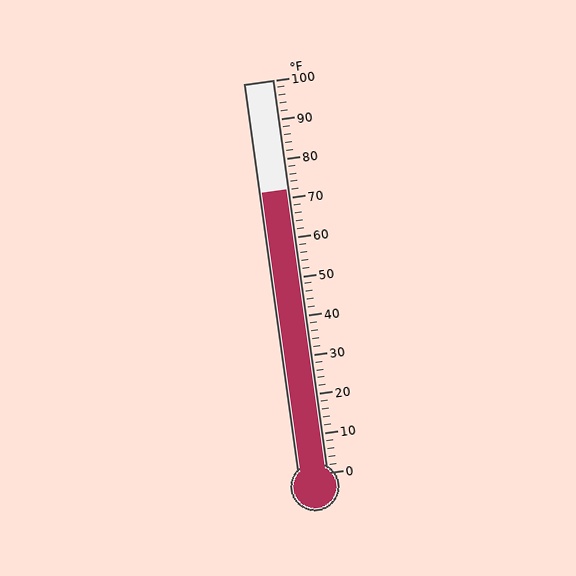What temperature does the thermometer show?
The thermometer shows approximately 72°F.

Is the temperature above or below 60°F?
The temperature is above 60°F.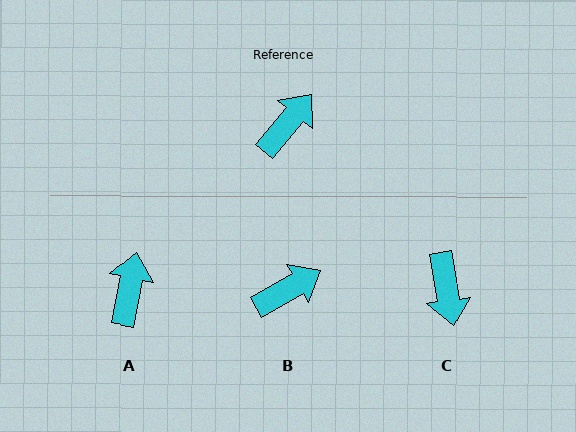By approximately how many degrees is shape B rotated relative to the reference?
Approximately 21 degrees clockwise.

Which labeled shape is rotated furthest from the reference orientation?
C, about 130 degrees away.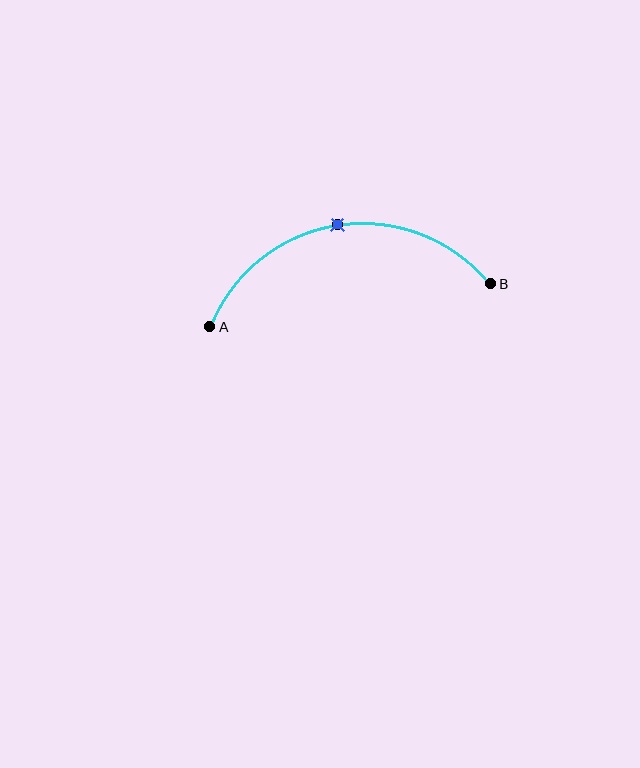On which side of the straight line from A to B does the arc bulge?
The arc bulges above the straight line connecting A and B.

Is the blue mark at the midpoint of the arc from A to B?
Yes. The blue mark lies on the arc at equal arc-length from both A and B — it is the arc midpoint.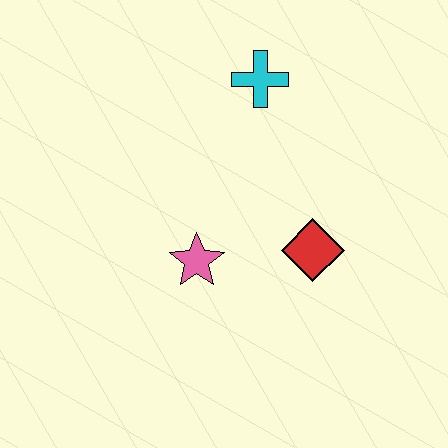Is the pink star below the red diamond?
Yes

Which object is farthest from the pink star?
The cyan cross is farthest from the pink star.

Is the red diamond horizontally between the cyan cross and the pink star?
No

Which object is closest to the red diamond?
The pink star is closest to the red diamond.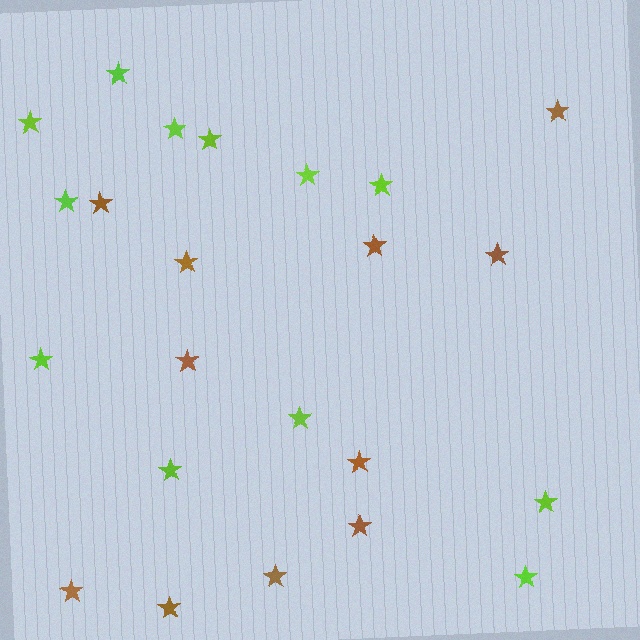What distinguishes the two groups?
There are 2 groups: one group of brown stars (11) and one group of lime stars (12).